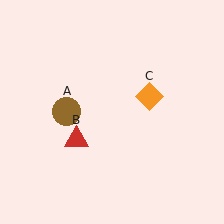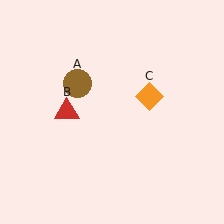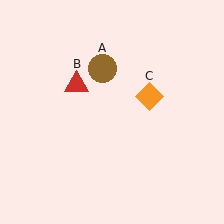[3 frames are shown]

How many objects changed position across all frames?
2 objects changed position: brown circle (object A), red triangle (object B).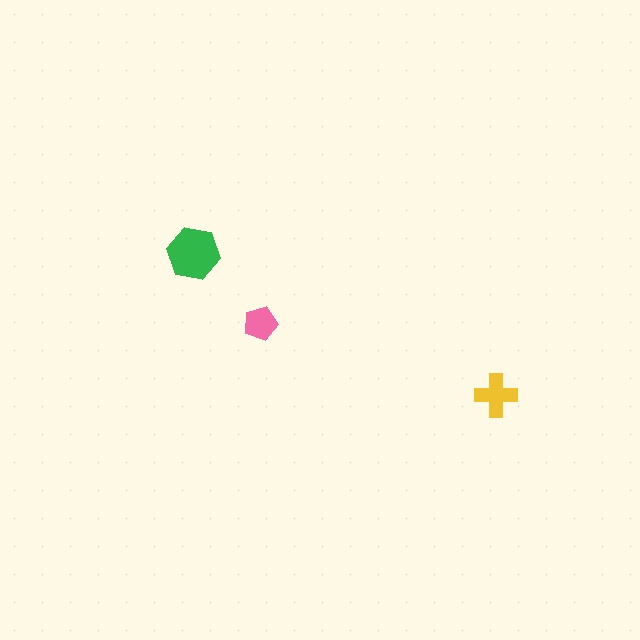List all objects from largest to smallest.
The green hexagon, the yellow cross, the pink pentagon.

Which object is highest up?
The green hexagon is topmost.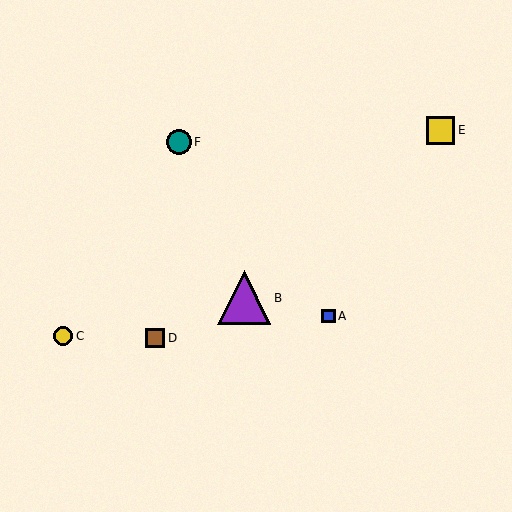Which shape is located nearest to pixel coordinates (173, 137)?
The teal circle (labeled F) at (179, 142) is nearest to that location.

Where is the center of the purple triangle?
The center of the purple triangle is at (244, 298).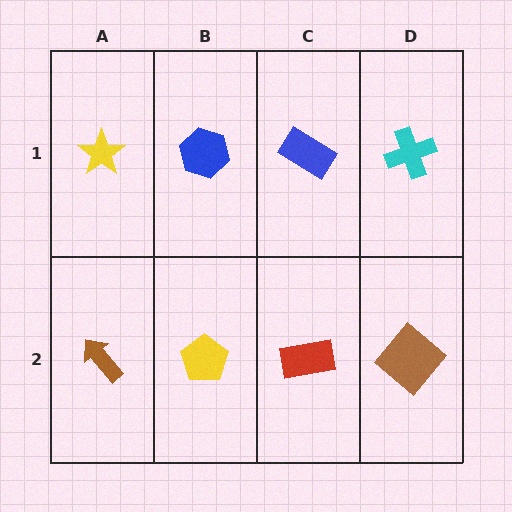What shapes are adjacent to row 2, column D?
A cyan cross (row 1, column D), a red rectangle (row 2, column C).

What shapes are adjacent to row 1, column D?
A brown diamond (row 2, column D), a blue rectangle (row 1, column C).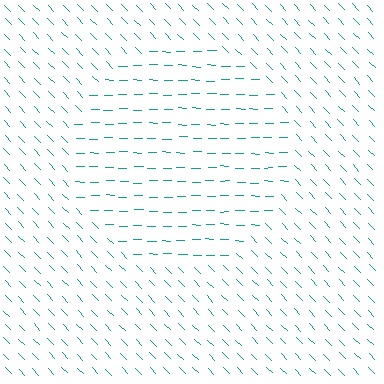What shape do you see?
I see a circle.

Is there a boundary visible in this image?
Yes, there is a texture boundary formed by a change in line orientation.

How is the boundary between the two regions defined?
The boundary is defined purely by a change in line orientation (approximately 45 degrees difference). All lines are the same color and thickness.